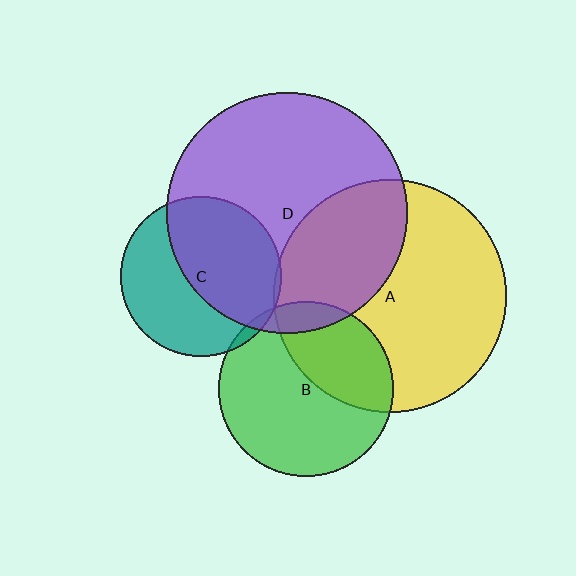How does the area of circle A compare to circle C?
Approximately 2.1 times.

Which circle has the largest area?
Circle D (purple).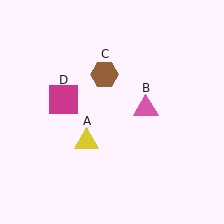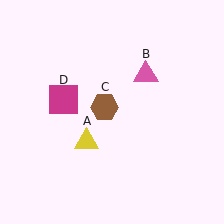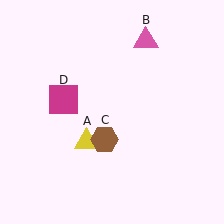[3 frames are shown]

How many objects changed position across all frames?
2 objects changed position: pink triangle (object B), brown hexagon (object C).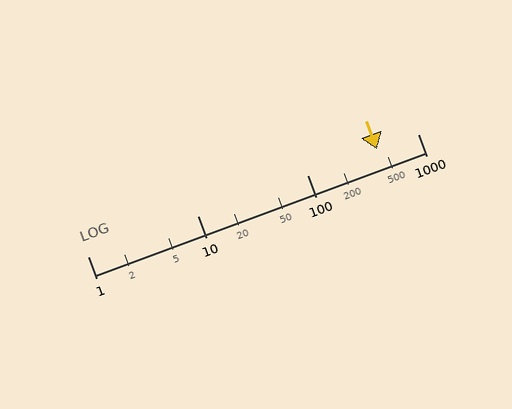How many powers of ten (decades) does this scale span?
The scale spans 3 decades, from 1 to 1000.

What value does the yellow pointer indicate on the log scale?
The pointer indicates approximately 430.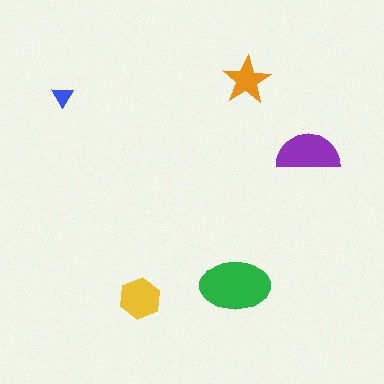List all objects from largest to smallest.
The green ellipse, the purple semicircle, the yellow hexagon, the orange star, the blue triangle.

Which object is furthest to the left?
The blue triangle is leftmost.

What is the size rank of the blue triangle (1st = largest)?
5th.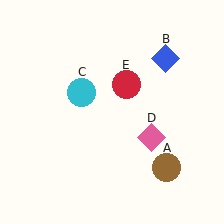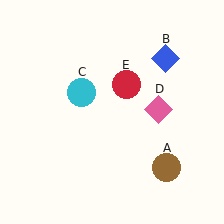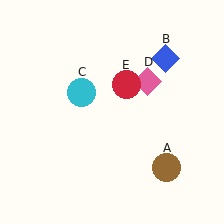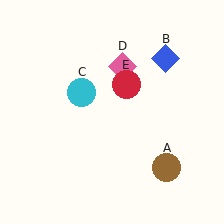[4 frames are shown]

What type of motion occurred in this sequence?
The pink diamond (object D) rotated counterclockwise around the center of the scene.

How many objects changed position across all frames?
1 object changed position: pink diamond (object D).